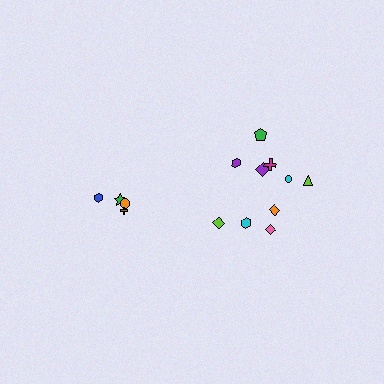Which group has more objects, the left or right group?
The right group.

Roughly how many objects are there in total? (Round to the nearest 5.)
Roughly 15 objects in total.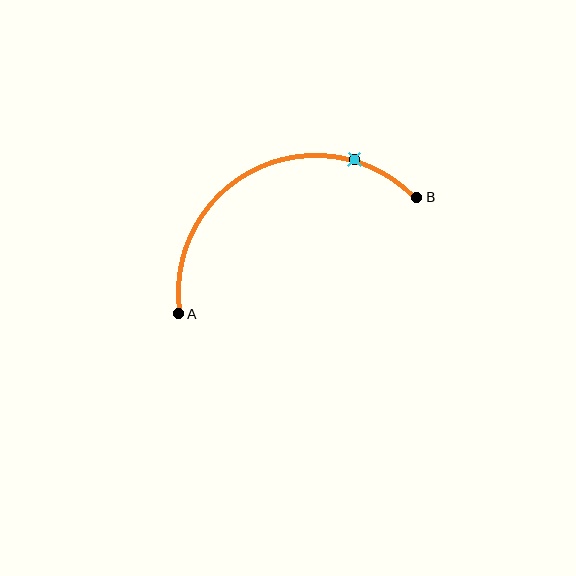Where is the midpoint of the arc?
The arc midpoint is the point on the curve farthest from the straight line joining A and B. It sits above that line.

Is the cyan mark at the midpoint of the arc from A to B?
No. The cyan mark lies on the arc but is closer to endpoint B. The arc midpoint would be at the point on the curve equidistant along the arc from both A and B.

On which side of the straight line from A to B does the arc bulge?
The arc bulges above the straight line connecting A and B.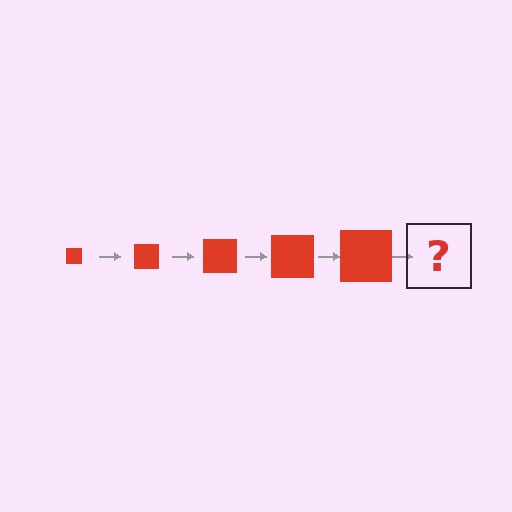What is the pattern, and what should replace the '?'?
The pattern is that the square gets progressively larger each step. The '?' should be a red square, larger than the previous one.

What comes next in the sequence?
The next element should be a red square, larger than the previous one.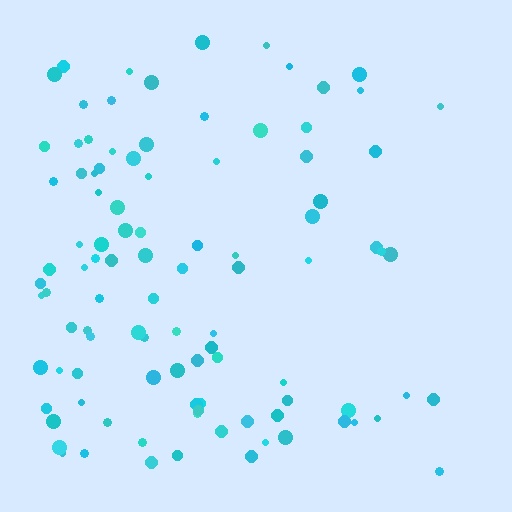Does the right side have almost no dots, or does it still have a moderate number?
Still a moderate number, just noticeably fewer than the left.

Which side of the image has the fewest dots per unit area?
The right.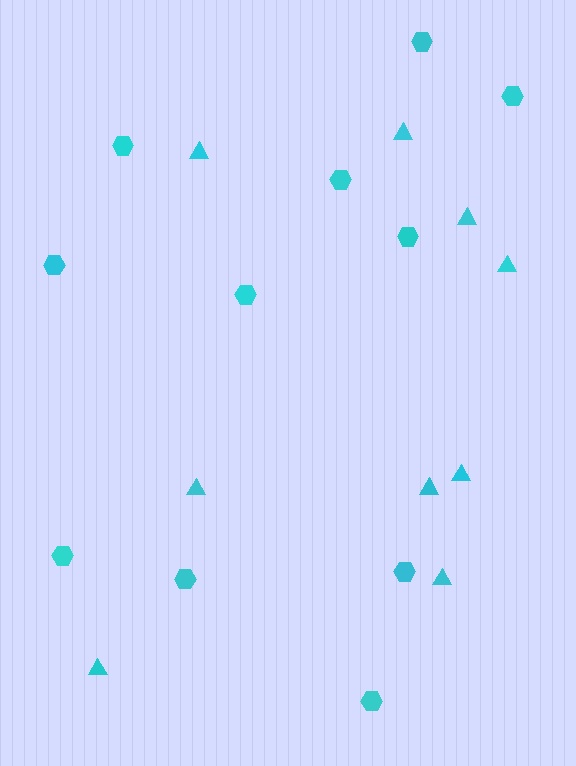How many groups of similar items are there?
There are 2 groups: one group of hexagons (11) and one group of triangles (9).